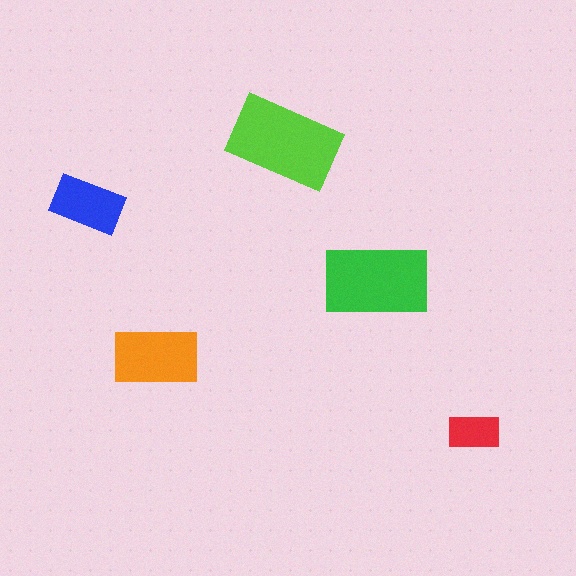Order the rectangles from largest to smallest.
the lime one, the green one, the orange one, the blue one, the red one.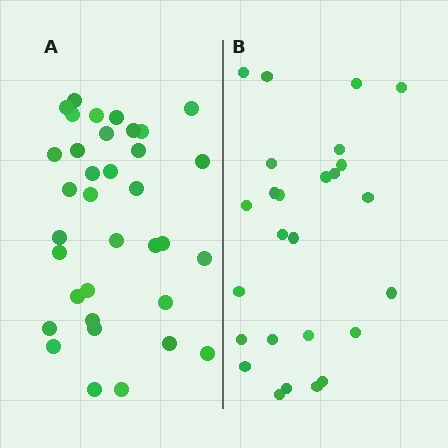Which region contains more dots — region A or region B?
Region A (the left region) has more dots.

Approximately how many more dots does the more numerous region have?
Region A has roughly 8 or so more dots than region B.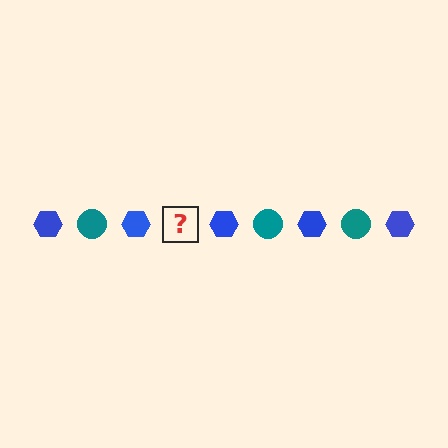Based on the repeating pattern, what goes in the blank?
The blank should be a teal circle.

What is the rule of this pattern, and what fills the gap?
The rule is that the pattern alternates between blue hexagon and teal circle. The gap should be filled with a teal circle.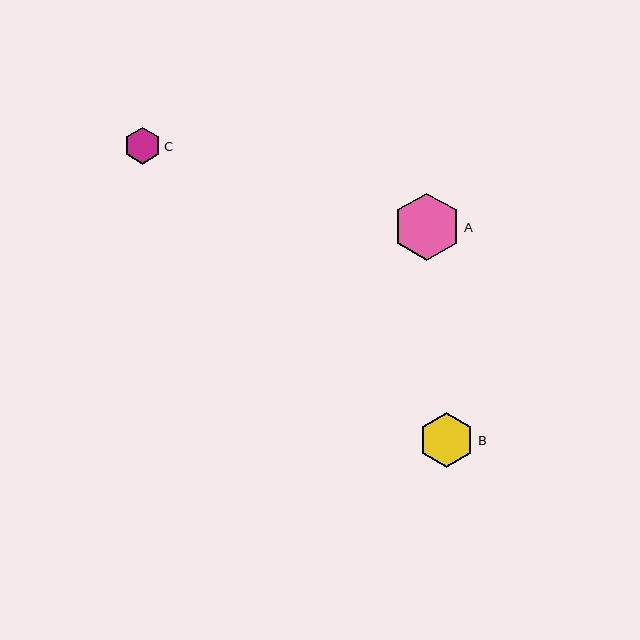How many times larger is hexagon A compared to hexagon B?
Hexagon A is approximately 1.2 times the size of hexagon B.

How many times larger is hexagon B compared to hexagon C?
Hexagon B is approximately 1.5 times the size of hexagon C.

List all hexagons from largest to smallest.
From largest to smallest: A, B, C.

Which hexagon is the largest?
Hexagon A is the largest with a size of approximately 68 pixels.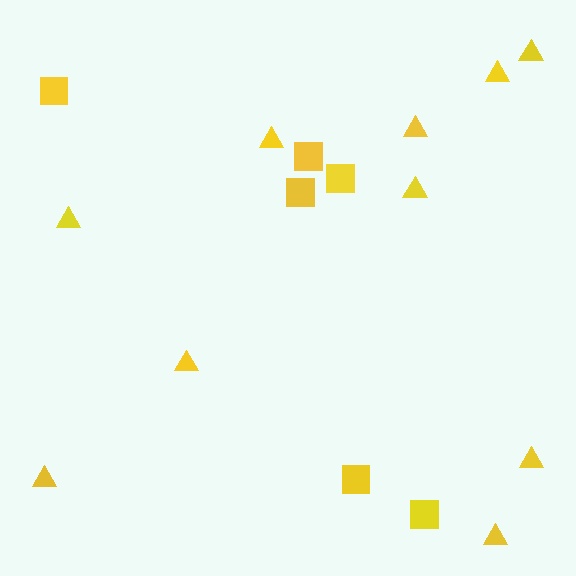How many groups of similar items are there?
There are 2 groups: one group of squares (6) and one group of triangles (10).